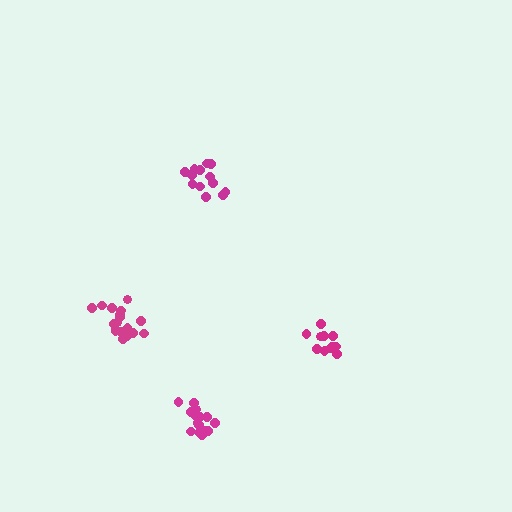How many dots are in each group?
Group 1: 13 dots, Group 2: 18 dots, Group 3: 12 dots, Group 4: 16 dots (59 total).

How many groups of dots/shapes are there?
There are 4 groups.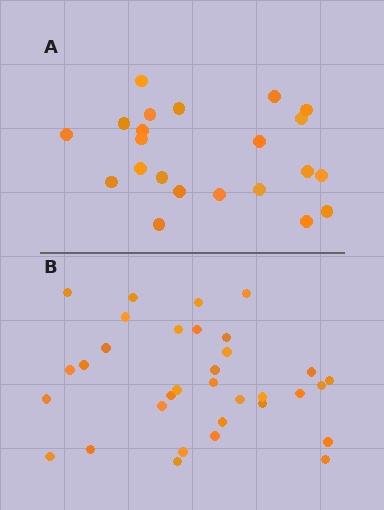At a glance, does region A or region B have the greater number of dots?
Region B (the bottom region) has more dots.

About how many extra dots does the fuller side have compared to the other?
Region B has roughly 12 or so more dots than region A.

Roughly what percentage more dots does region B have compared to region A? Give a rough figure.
About 50% more.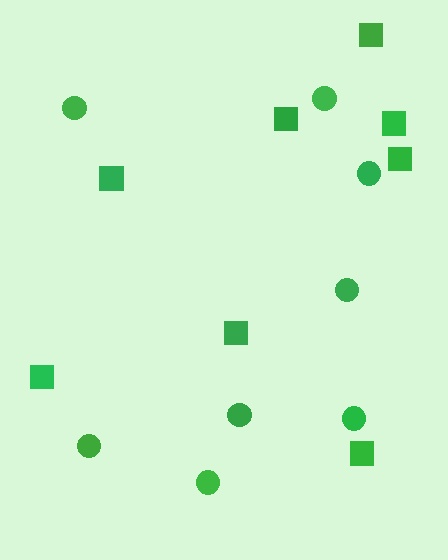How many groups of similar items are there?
There are 2 groups: one group of circles (8) and one group of squares (8).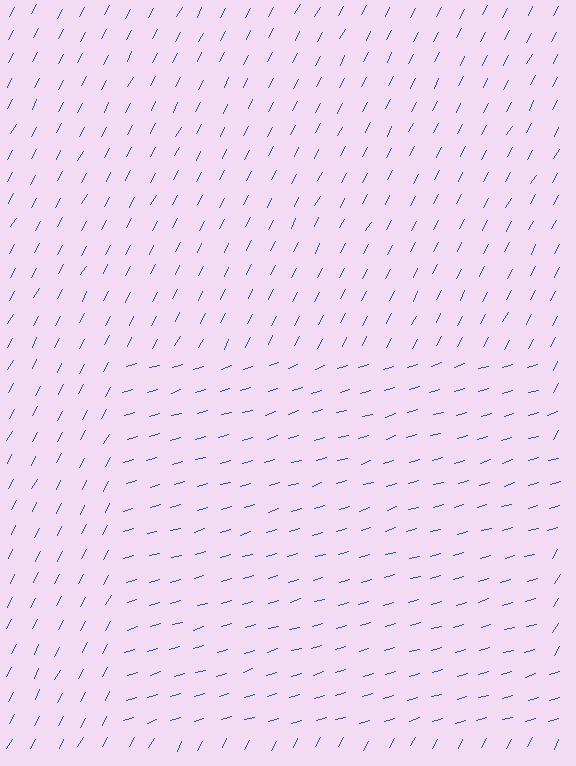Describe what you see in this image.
The image is filled with small blue line segments. A rectangle region in the image has lines oriented differently from the surrounding lines, creating a visible texture boundary.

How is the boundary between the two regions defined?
The boundary is defined purely by a change in line orientation (approximately 45 degrees difference). All lines are the same color and thickness.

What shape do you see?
I see a rectangle.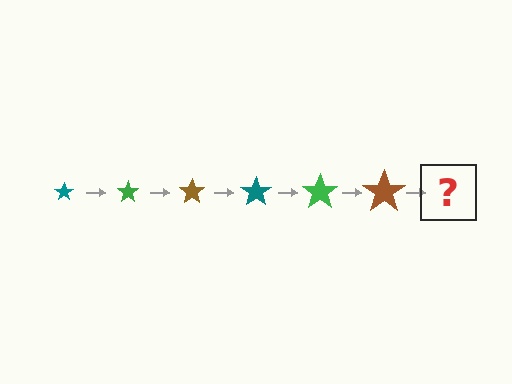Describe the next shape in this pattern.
It should be a teal star, larger than the previous one.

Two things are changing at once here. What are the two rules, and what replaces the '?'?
The two rules are that the star grows larger each step and the color cycles through teal, green, and brown. The '?' should be a teal star, larger than the previous one.